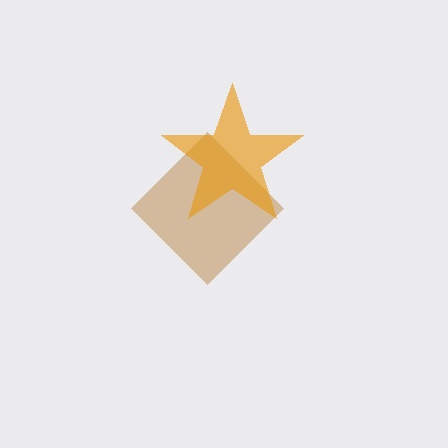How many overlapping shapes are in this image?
There are 2 overlapping shapes in the image.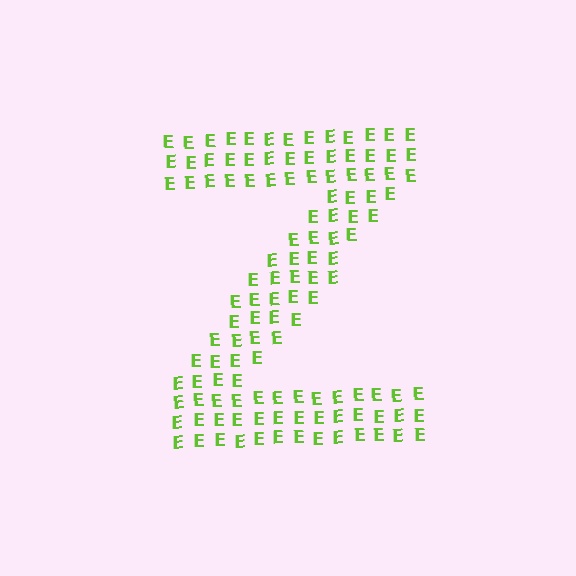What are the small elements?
The small elements are letter E's.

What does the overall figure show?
The overall figure shows the letter Z.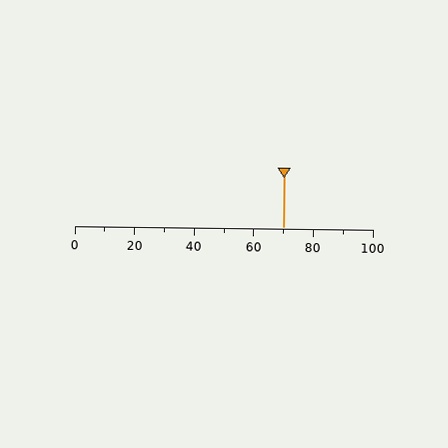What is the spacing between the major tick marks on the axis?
The major ticks are spaced 20 apart.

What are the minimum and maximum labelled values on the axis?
The axis runs from 0 to 100.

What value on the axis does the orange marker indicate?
The marker indicates approximately 70.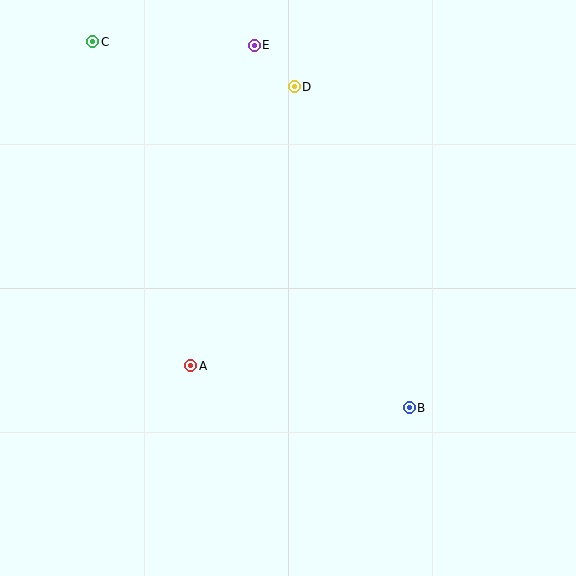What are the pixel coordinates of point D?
Point D is at (294, 87).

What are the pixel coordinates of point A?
Point A is at (191, 366).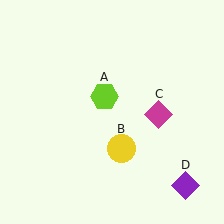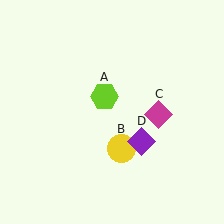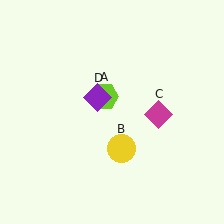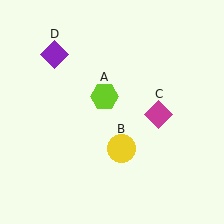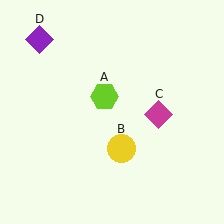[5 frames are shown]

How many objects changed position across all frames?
1 object changed position: purple diamond (object D).